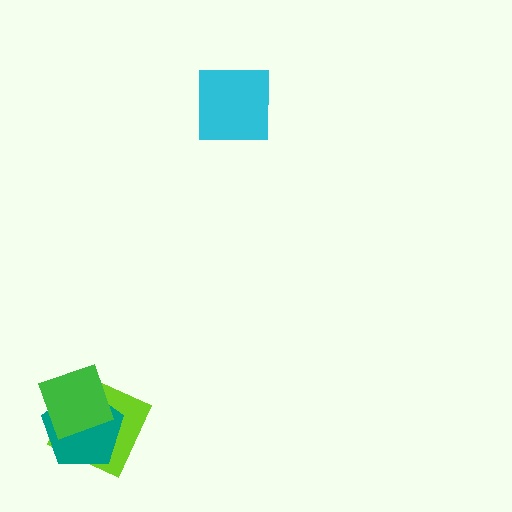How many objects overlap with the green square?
2 objects overlap with the green square.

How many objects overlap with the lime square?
2 objects overlap with the lime square.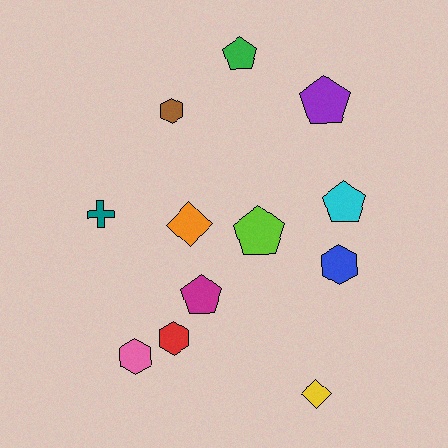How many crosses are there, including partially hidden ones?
There is 1 cross.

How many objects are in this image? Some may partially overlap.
There are 12 objects.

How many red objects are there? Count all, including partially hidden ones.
There is 1 red object.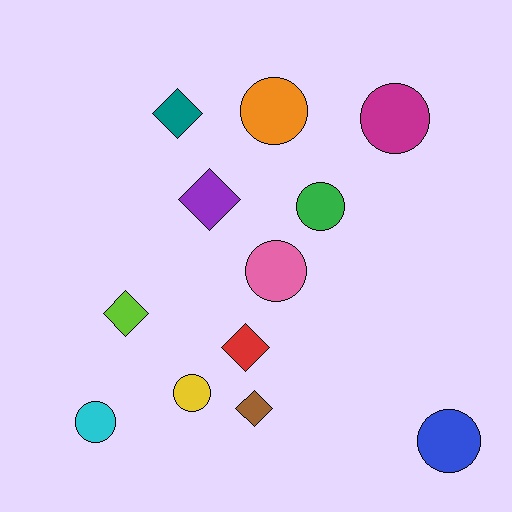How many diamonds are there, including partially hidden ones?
There are 5 diamonds.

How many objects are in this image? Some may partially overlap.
There are 12 objects.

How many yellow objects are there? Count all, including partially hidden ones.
There is 1 yellow object.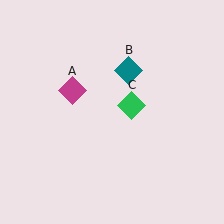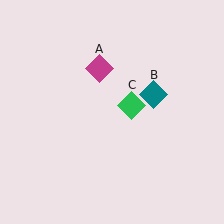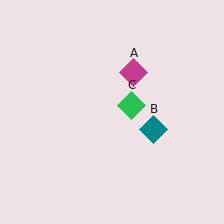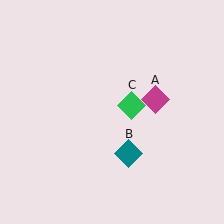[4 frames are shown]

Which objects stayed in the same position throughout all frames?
Green diamond (object C) remained stationary.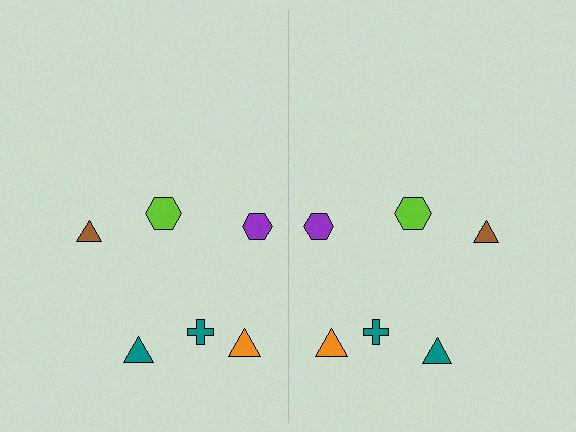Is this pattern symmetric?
Yes, this pattern has bilateral (reflection) symmetry.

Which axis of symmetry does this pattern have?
The pattern has a vertical axis of symmetry running through the center of the image.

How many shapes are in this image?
There are 12 shapes in this image.